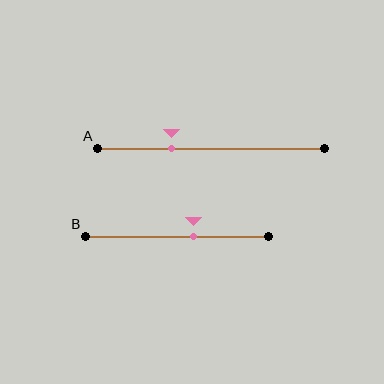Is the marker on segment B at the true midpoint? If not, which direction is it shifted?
No, the marker on segment B is shifted to the right by about 9% of the segment length.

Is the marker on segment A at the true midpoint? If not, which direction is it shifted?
No, the marker on segment A is shifted to the left by about 18% of the segment length.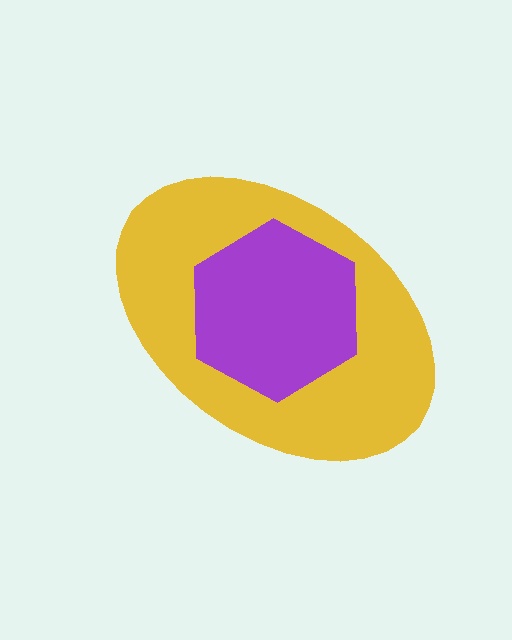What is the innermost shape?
The purple hexagon.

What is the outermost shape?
The yellow ellipse.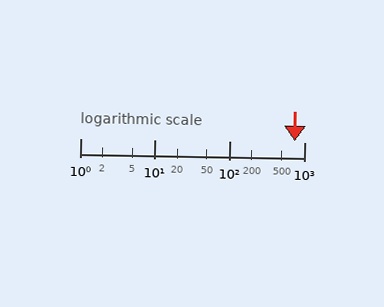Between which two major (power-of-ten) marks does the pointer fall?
The pointer is between 100 and 1000.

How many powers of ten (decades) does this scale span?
The scale spans 3 decades, from 1 to 1000.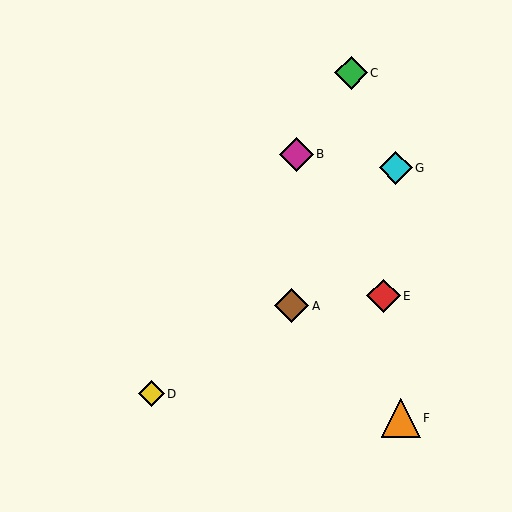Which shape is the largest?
The orange triangle (labeled F) is the largest.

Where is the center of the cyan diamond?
The center of the cyan diamond is at (396, 168).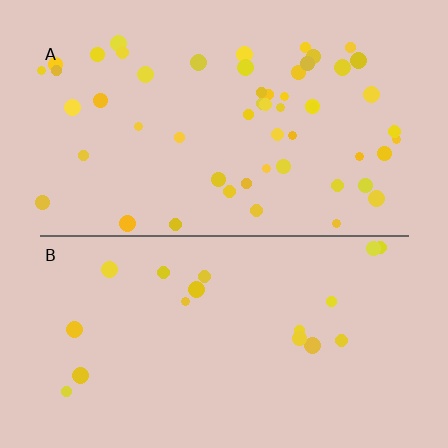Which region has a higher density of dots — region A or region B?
A (the top).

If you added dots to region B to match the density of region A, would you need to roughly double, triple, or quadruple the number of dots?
Approximately triple.